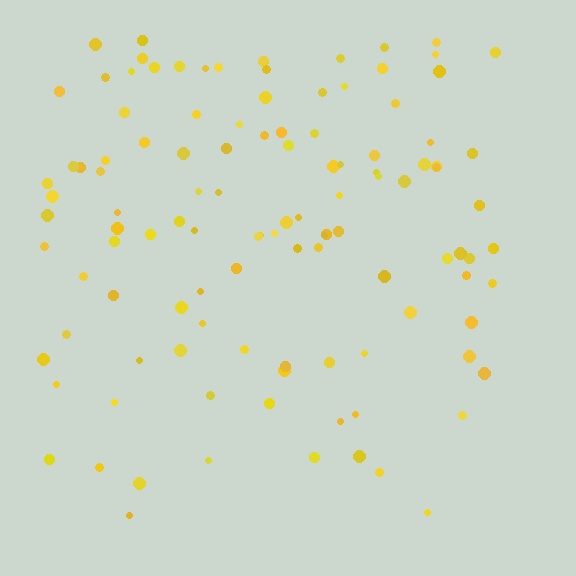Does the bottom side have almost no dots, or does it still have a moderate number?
Still a moderate number, just noticeably fewer than the top.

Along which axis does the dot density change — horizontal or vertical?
Vertical.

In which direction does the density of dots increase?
From bottom to top, with the top side densest.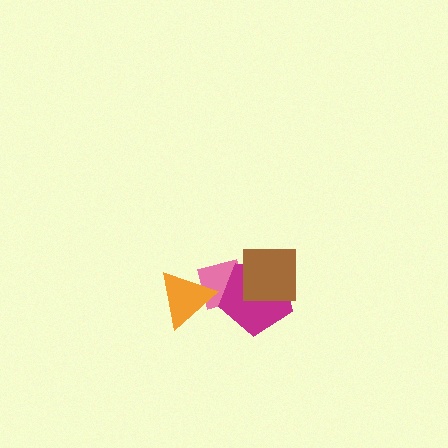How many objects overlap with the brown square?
2 objects overlap with the brown square.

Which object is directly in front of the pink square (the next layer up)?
The magenta pentagon is directly in front of the pink square.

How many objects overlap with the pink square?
3 objects overlap with the pink square.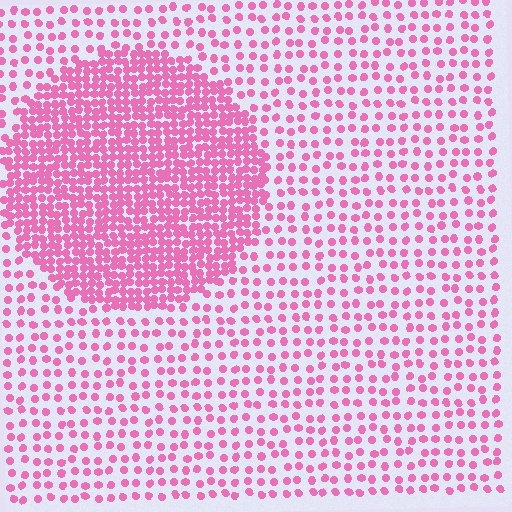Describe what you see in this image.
The image contains small pink elements arranged at two different densities. A circle-shaped region is visible where the elements are more densely packed than the surrounding area.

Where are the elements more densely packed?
The elements are more densely packed inside the circle boundary.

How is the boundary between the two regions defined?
The boundary is defined by a change in element density (approximately 2.5x ratio). All elements are the same color, size, and shape.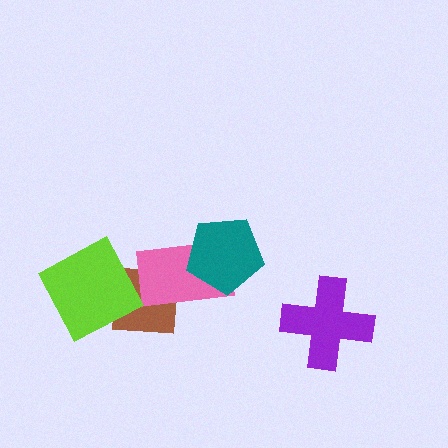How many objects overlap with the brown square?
2 objects overlap with the brown square.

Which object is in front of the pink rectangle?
The teal pentagon is in front of the pink rectangle.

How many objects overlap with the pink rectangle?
2 objects overlap with the pink rectangle.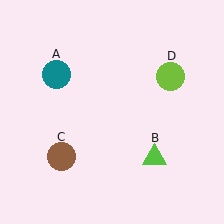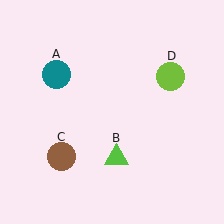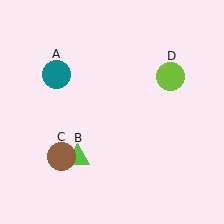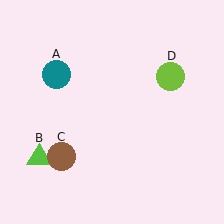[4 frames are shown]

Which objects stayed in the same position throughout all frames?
Teal circle (object A) and brown circle (object C) and lime circle (object D) remained stationary.